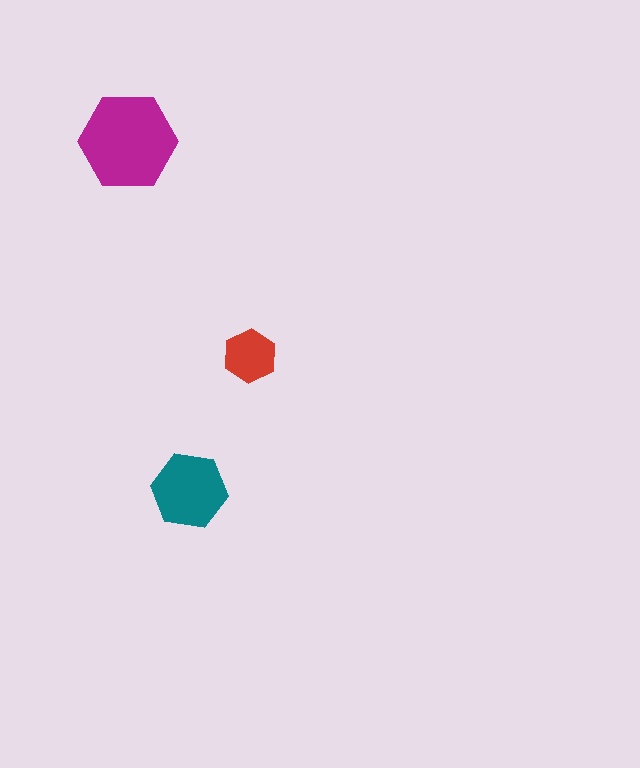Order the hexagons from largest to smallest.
the magenta one, the teal one, the red one.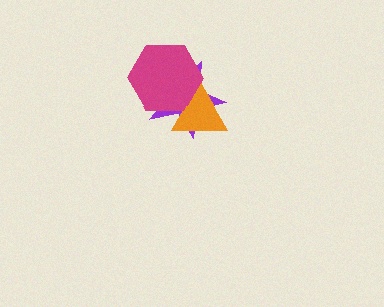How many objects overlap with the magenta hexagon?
2 objects overlap with the magenta hexagon.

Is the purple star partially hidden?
Yes, it is partially covered by another shape.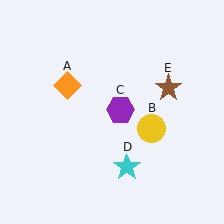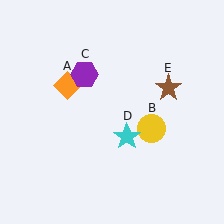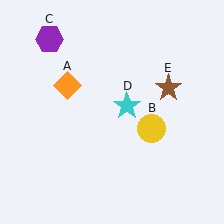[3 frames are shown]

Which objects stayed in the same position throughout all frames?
Orange diamond (object A) and yellow circle (object B) and brown star (object E) remained stationary.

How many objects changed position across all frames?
2 objects changed position: purple hexagon (object C), cyan star (object D).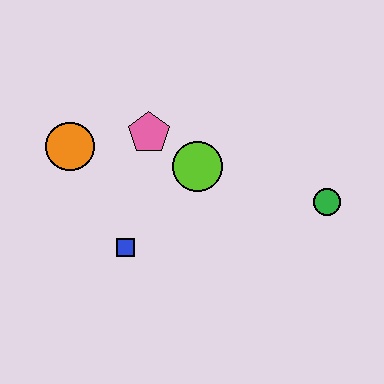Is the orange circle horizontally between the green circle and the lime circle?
No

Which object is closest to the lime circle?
The pink pentagon is closest to the lime circle.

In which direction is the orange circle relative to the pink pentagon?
The orange circle is to the left of the pink pentagon.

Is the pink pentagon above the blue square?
Yes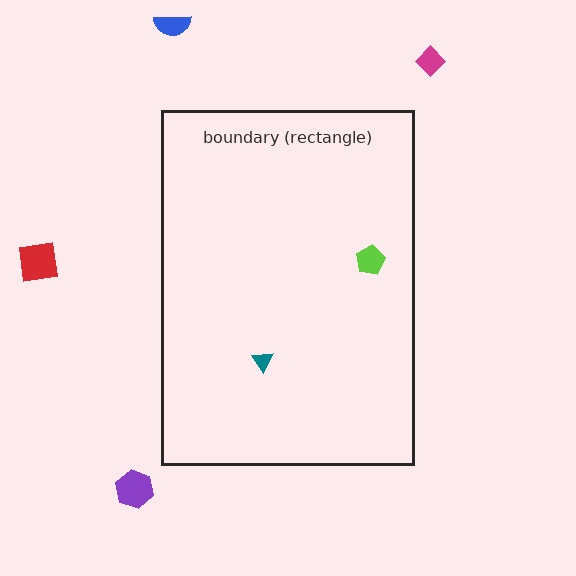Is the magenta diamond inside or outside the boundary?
Outside.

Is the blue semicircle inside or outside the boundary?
Outside.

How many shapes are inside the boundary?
2 inside, 4 outside.